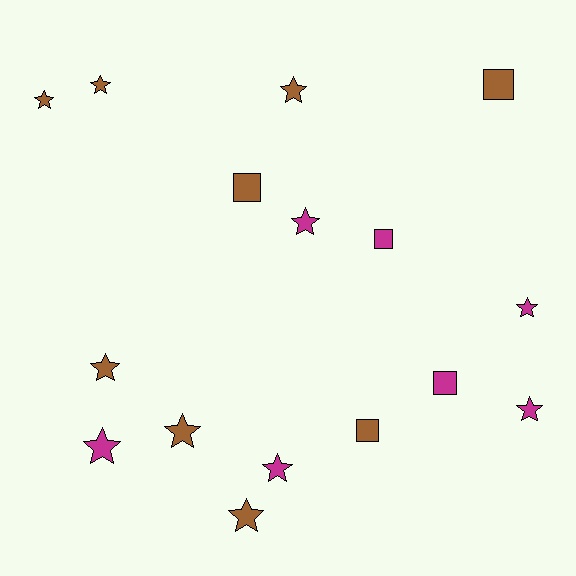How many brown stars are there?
There are 6 brown stars.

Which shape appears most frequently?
Star, with 11 objects.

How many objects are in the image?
There are 16 objects.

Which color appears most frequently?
Brown, with 9 objects.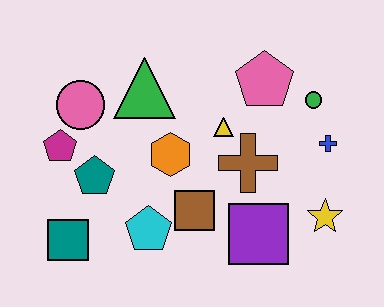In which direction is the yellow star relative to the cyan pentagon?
The yellow star is to the right of the cyan pentagon.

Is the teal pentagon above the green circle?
No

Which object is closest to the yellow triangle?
The brown cross is closest to the yellow triangle.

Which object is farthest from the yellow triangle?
The teal square is farthest from the yellow triangle.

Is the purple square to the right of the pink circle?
Yes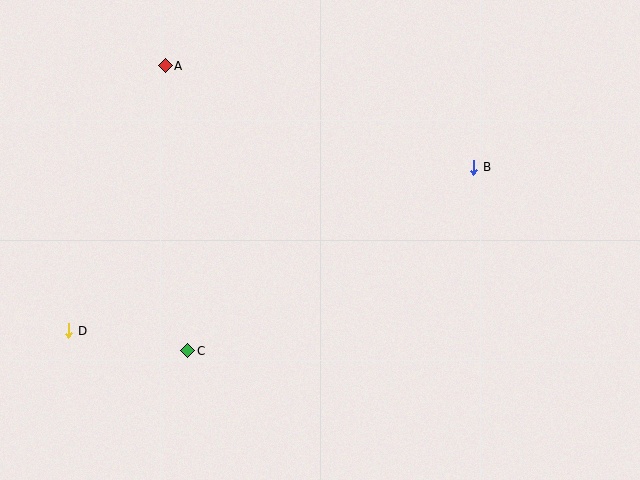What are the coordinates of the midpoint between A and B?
The midpoint between A and B is at (319, 116).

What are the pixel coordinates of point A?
Point A is at (165, 66).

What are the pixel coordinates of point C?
Point C is at (188, 351).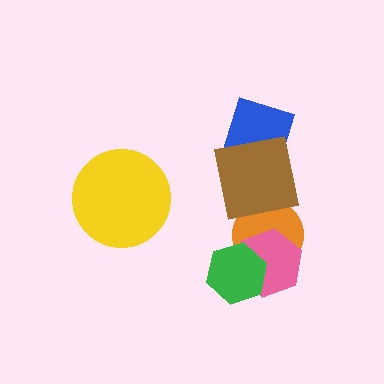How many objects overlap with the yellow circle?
0 objects overlap with the yellow circle.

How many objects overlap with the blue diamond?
1 object overlaps with the blue diamond.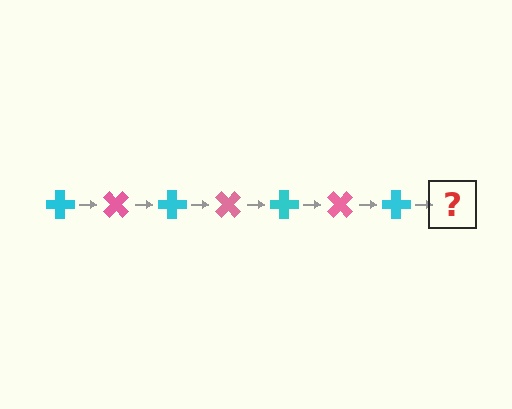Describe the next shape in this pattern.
It should be a pink cross, rotated 315 degrees from the start.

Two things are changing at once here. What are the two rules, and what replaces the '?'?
The two rules are that it rotates 45 degrees each step and the color cycles through cyan and pink. The '?' should be a pink cross, rotated 315 degrees from the start.